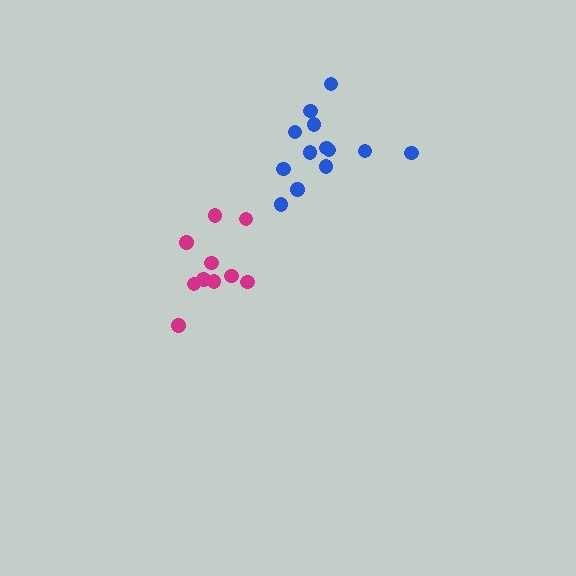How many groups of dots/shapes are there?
There are 2 groups.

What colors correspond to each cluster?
The clusters are colored: blue, magenta.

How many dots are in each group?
Group 1: 13 dots, Group 2: 10 dots (23 total).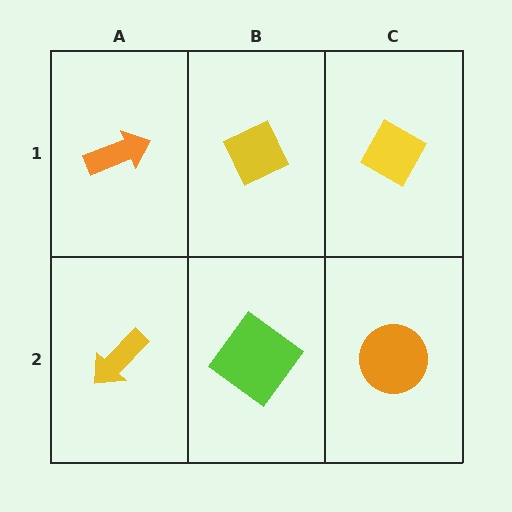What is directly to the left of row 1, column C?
A yellow diamond.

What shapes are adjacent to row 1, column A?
A yellow arrow (row 2, column A), a yellow diamond (row 1, column B).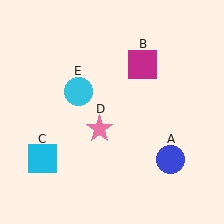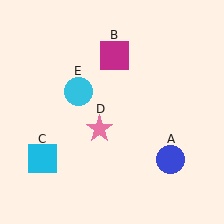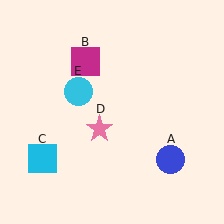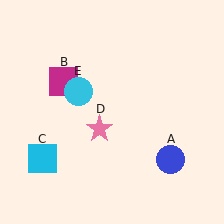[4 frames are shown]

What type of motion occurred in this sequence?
The magenta square (object B) rotated counterclockwise around the center of the scene.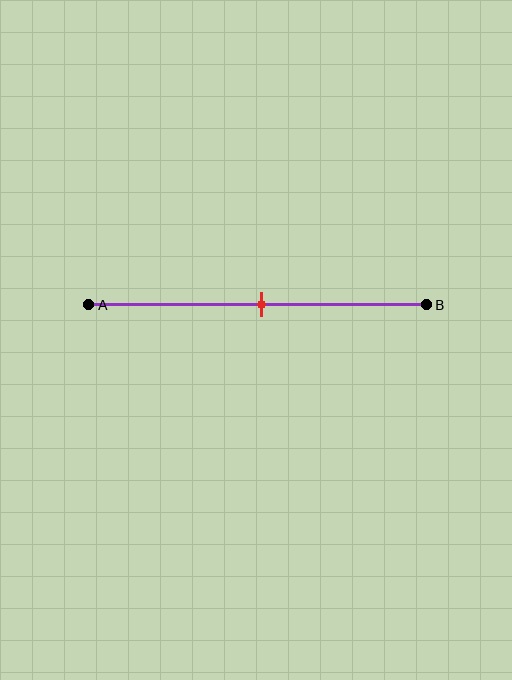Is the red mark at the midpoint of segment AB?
Yes, the mark is approximately at the midpoint.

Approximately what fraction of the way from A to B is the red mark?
The red mark is approximately 50% of the way from A to B.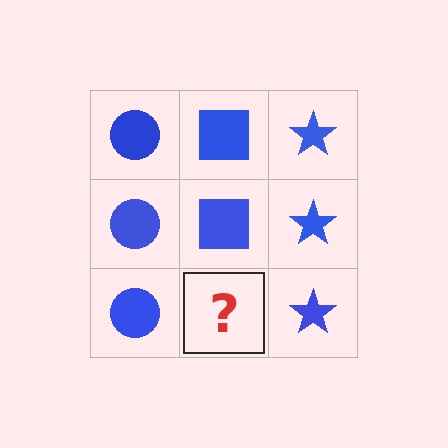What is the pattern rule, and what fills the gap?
The rule is that each column has a consistent shape. The gap should be filled with a blue square.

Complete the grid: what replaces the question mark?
The question mark should be replaced with a blue square.